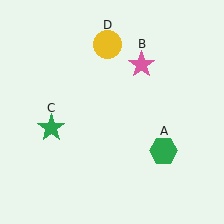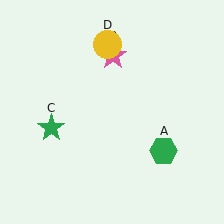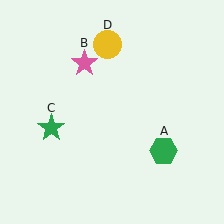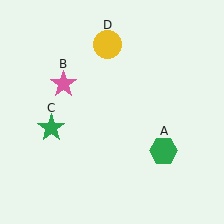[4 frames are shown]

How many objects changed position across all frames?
1 object changed position: pink star (object B).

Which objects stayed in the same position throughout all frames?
Green hexagon (object A) and green star (object C) and yellow circle (object D) remained stationary.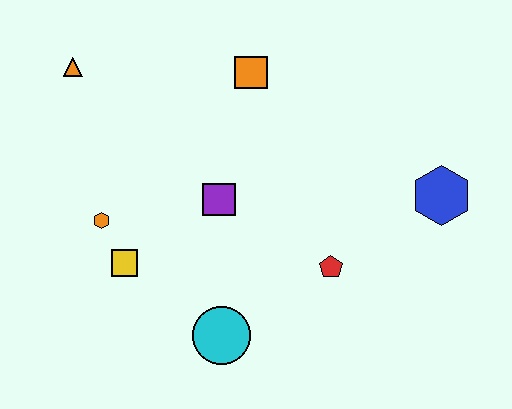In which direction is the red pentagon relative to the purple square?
The red pentagon is to the right of the purple square.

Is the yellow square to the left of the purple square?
Yes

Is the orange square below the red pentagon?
No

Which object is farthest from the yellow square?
The blue hexagon is farthest from the yellow square.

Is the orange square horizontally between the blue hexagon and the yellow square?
Yes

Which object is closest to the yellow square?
The orange hexagon is closest to the yellow square.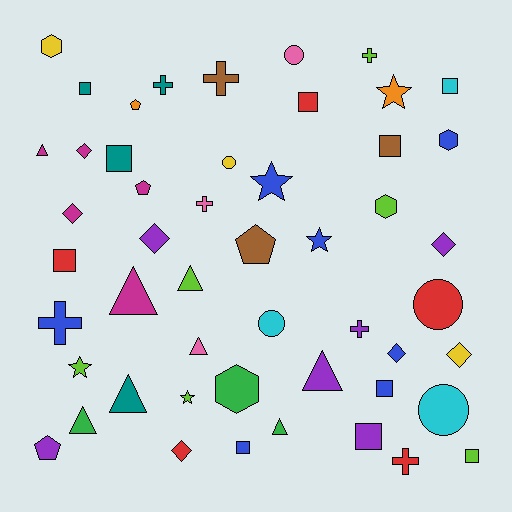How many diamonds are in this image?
There are 7 diamonds.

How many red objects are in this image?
There are 5 red objects.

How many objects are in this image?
There are 50 objects.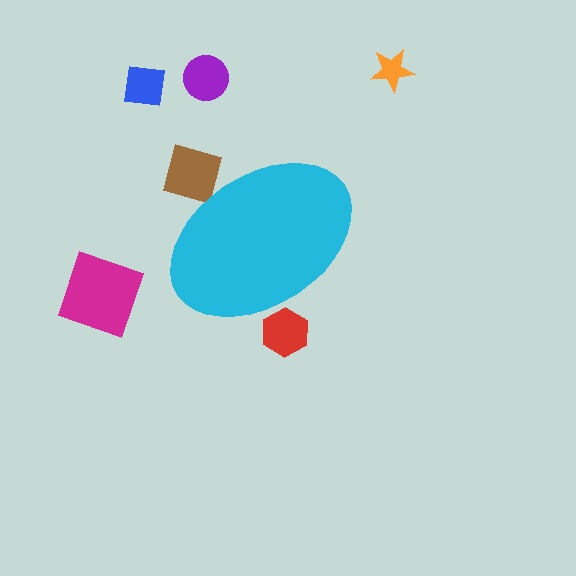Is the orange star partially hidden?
No, the orange star is fully visible.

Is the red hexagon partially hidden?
Yes, the red hexagon is partially hidden behind the cyan ellipse.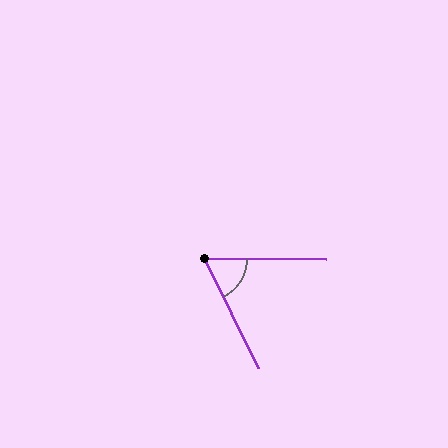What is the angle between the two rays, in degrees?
Approximately 63 degrees.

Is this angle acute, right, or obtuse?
It is acute.